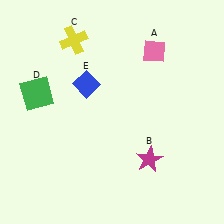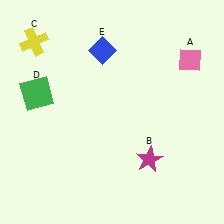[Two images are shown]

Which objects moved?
The objects that moved are: the pink diamond (A), the yellow cross (C), the blue diamond (E).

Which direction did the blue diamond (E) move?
The blue diamond (E) moved up.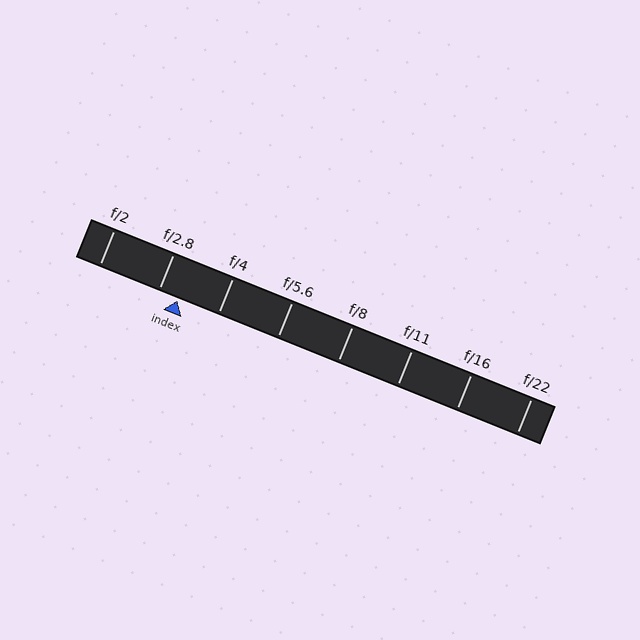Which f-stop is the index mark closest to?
The index mark is closest to f/2.8.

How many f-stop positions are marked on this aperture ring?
There are 8 f-stop positions marked.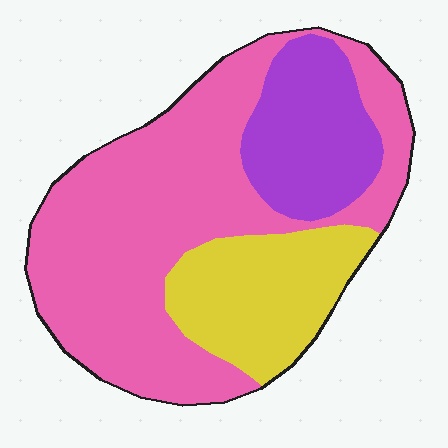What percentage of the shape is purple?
Purple takes up about one fifth (1/5) of the shape.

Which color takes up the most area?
Pink, at roughly 60%.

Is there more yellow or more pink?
Pink.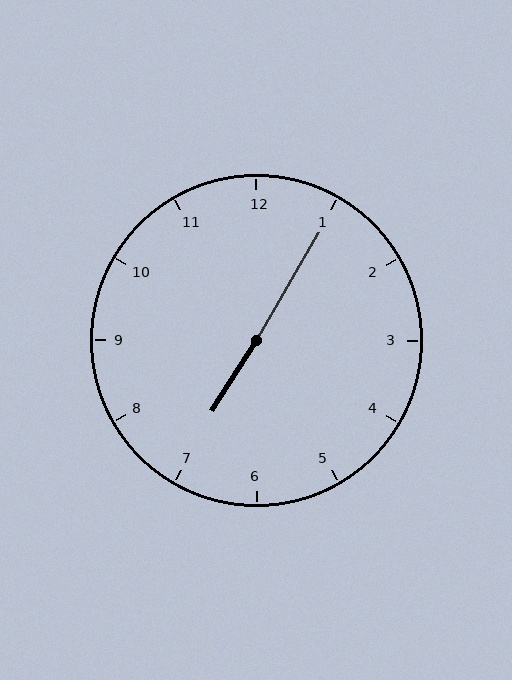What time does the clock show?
7:05.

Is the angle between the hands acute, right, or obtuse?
It is obtuse.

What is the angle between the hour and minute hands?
Approximately 178 degrees.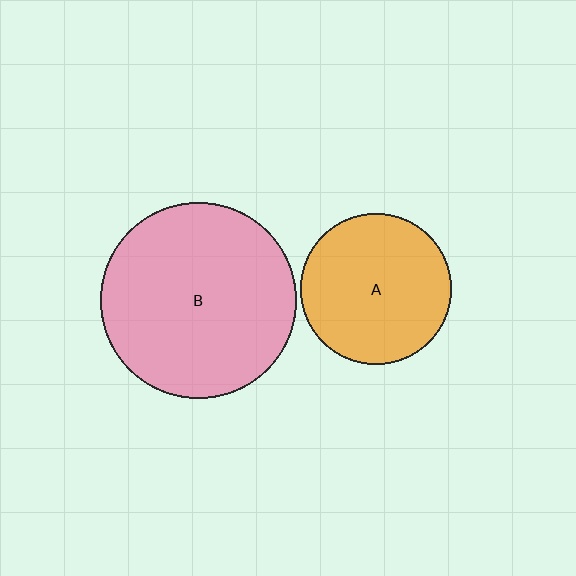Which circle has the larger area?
Circle B (pink).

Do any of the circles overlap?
No, none of the circles overlap.